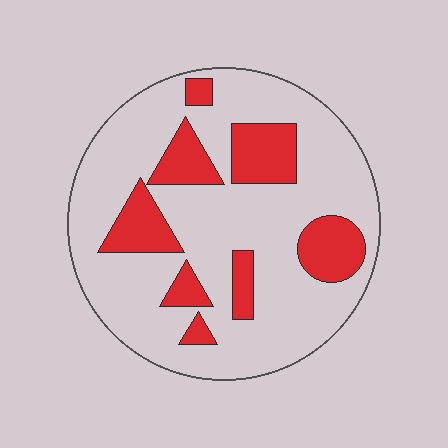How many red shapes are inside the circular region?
8.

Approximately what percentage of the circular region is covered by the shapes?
Approximately 25%.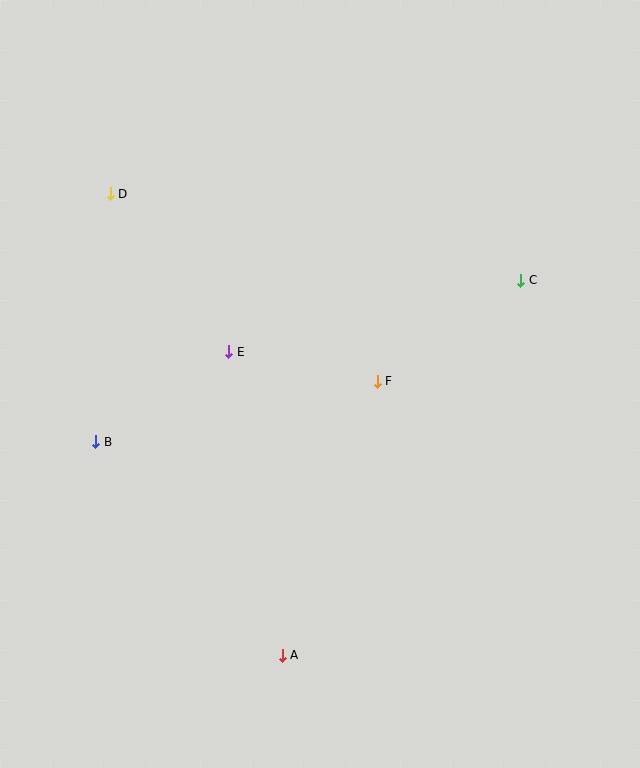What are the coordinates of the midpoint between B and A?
The midpoint between B and A is at (189, 548).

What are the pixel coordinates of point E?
Point E is at (229, 352).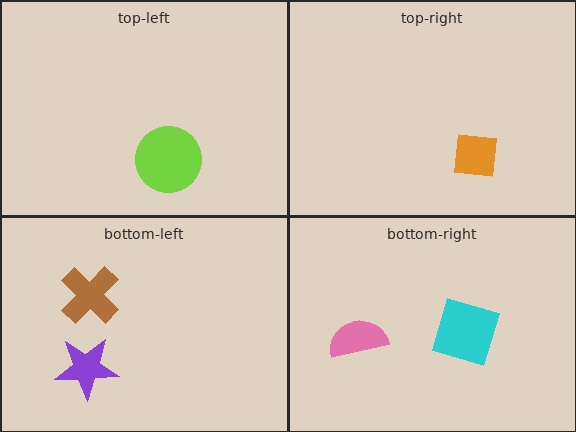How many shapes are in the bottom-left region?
2.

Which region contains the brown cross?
The bottom-left region.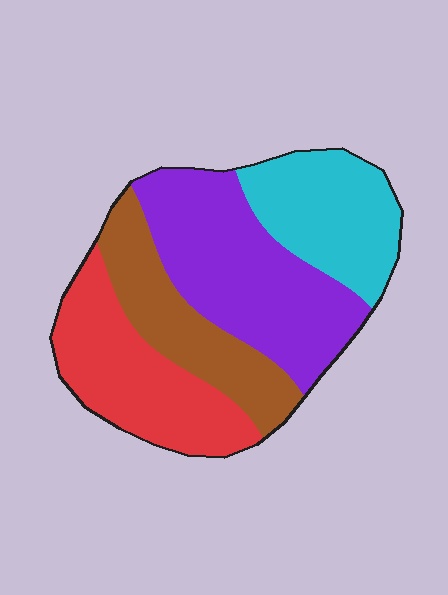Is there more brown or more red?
Red.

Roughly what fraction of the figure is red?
Red takes up about one quarter (1/4) of the figure.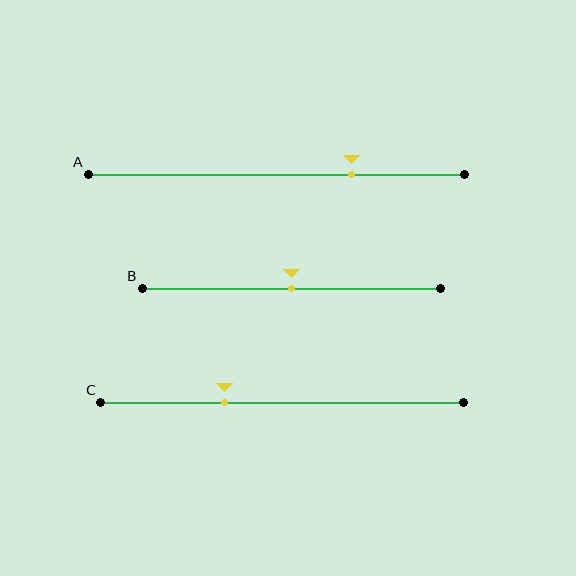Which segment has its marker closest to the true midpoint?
Segment B has its marker closest to the true midpoint.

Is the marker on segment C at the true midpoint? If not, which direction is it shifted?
No, the marker on segment C is shifted to the left by about 16% of the segment length.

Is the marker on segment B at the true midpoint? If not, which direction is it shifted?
Yes, the marker on segment B is at the true midpoint.